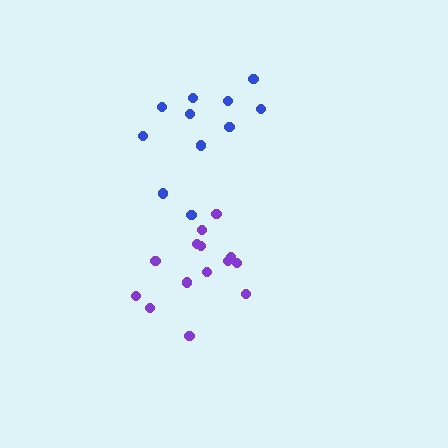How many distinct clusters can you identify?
There are 2 distinct clusters.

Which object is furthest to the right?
The blue cluster is rightmost.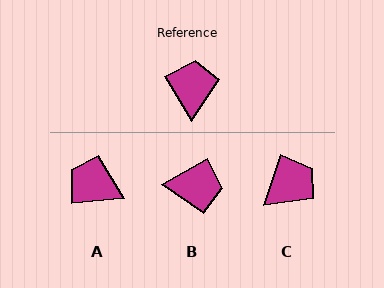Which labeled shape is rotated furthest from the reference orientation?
B, about 91 degrees away.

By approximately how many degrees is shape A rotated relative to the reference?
Approximately 64 degrees counter-clockwise.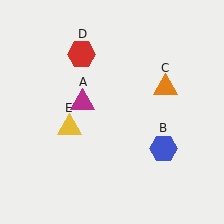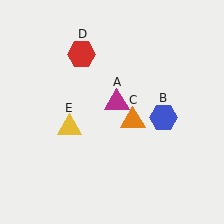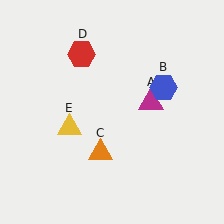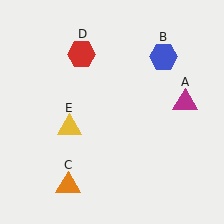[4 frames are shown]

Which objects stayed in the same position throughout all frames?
Red hexagon (object D) and yellow triangle (object E) remained stationary.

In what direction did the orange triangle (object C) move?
The orange triangle (object C) moved down and to the left.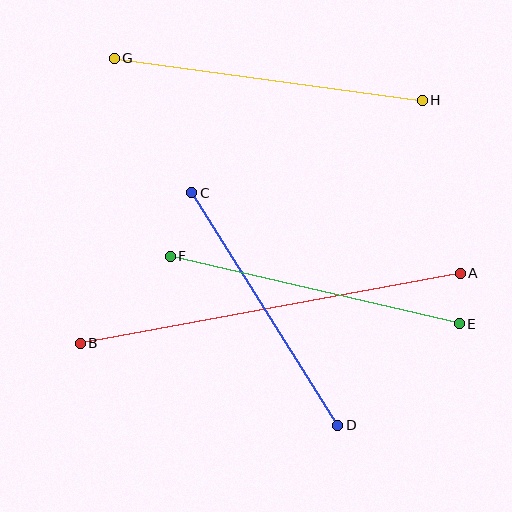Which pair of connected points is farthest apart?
Points A and B are farthest apart.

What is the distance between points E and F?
The distance is approximately 297 pixels.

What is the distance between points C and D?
The distance is approximately 275 pixels.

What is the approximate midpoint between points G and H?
The midpoint is at approximately (268, 79) pixels.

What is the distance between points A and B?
The distance is approximately 386 pixels.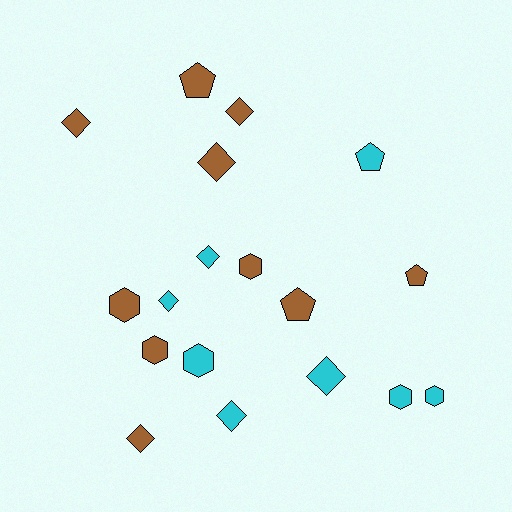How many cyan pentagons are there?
There is 1 cyan pentagon.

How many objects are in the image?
There are 18 objects.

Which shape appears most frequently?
Diamond, with 8 objects.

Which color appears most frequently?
Brown, with 10 objects.